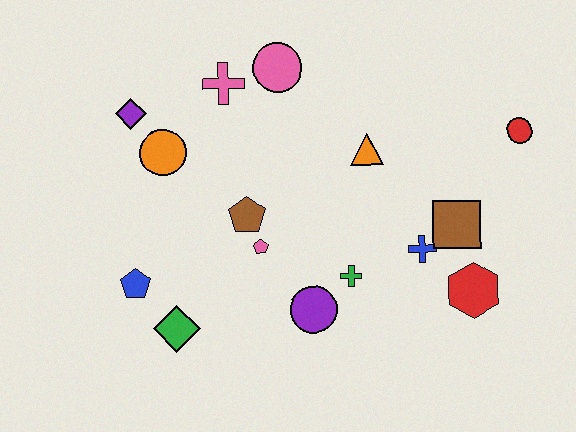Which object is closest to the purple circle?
The green cross is closest to the purple circle.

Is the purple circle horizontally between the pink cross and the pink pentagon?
No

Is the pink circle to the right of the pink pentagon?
Yes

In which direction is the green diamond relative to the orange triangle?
The green diamond is to the left of the orange triangle.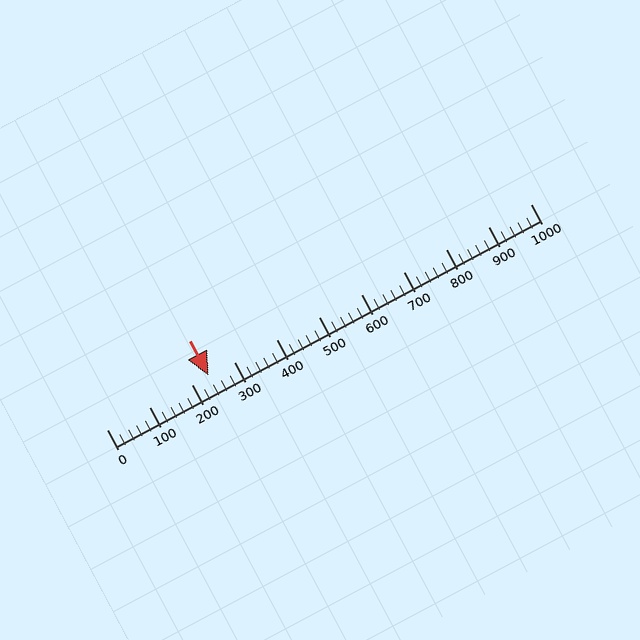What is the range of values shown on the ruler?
The ruler shows values from 0 to 1000.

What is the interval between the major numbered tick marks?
The major tick marks are spaced 100 units apart.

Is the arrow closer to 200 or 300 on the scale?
The arrow is closer to 200.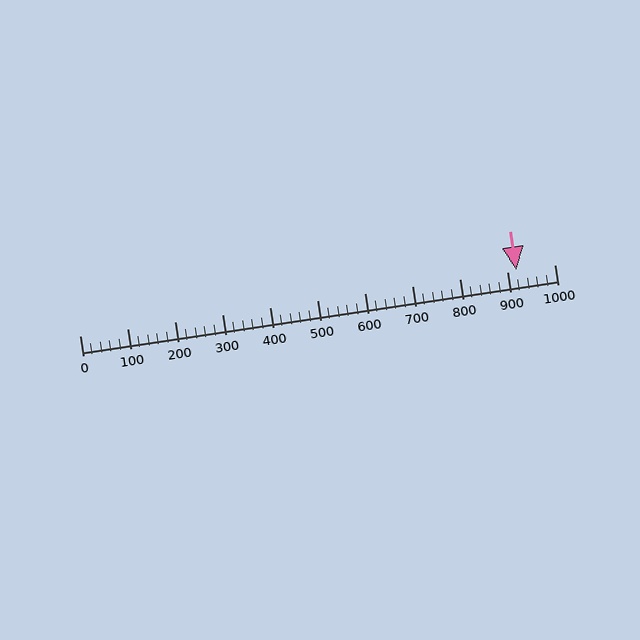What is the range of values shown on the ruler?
The ruler shows values from 0 to 1000.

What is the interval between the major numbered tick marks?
The major tick marks are spaced 100 units apart.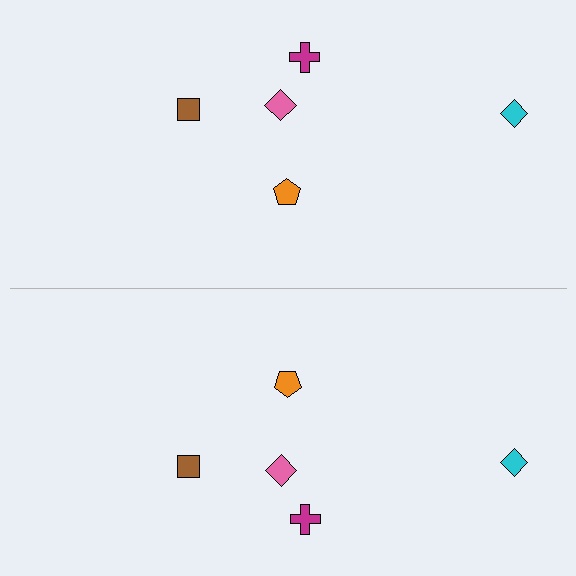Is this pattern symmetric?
Yes, this pattern has bilateral (reflection) symmetry.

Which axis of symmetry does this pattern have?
The pattern has a horizontal axis of symmetry running through the center of the image.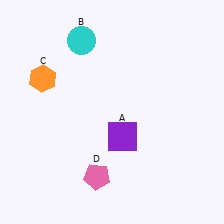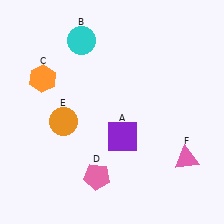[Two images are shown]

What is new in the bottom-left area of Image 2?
An orange circle (E) was added in the bottom-left area of Image 2.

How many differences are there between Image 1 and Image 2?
There are 2 differences between the two images.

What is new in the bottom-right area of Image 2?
A pink triangle (F) was added in the bottom-right area of Image 2.